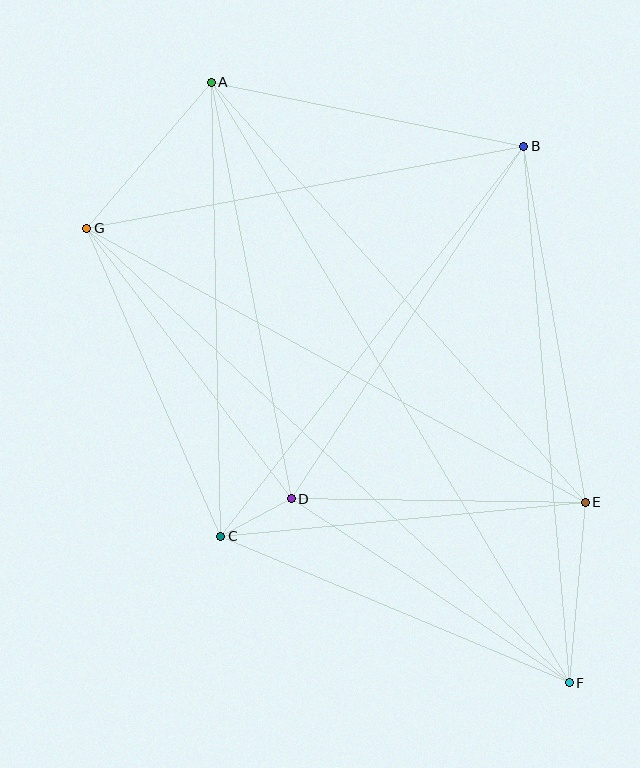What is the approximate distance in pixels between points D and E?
The distance between D and E is approximately 294 pixels.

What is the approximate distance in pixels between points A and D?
The distance between A and D is approximately 424 pixels.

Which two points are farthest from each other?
Points A and F are farthest from each other.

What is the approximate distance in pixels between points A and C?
The distance between A and C is approximately 454 pixels.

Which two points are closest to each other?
Points C and D are closest to each other.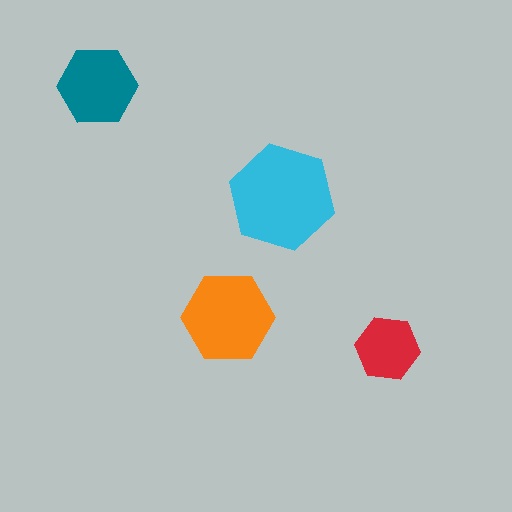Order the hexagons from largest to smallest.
the cyan one, the orange one, the teal one, the red one.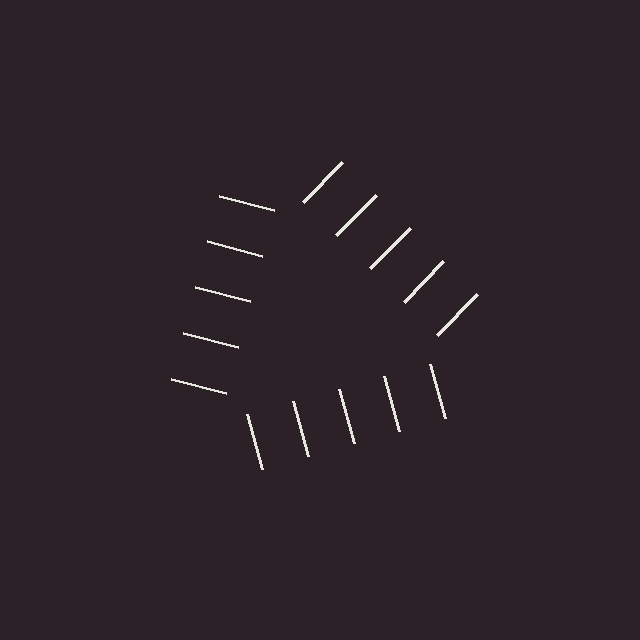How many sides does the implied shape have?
3 sides — the line-ends trace a triangle.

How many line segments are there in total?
15 — 5 along each of the 3 edges.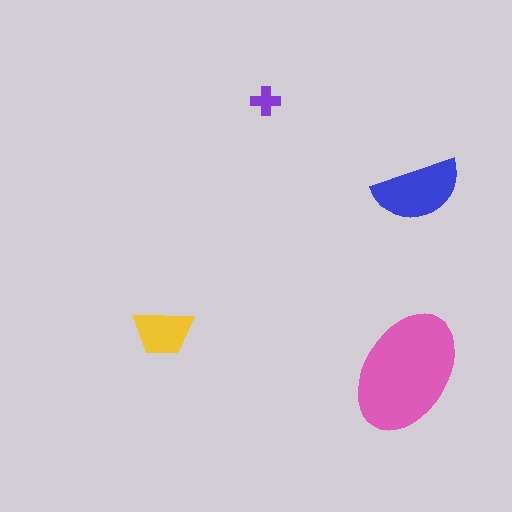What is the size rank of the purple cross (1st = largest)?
4th.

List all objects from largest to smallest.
The pink ellipse, the blue semicircle, the yellow trapezoid, the purple cross.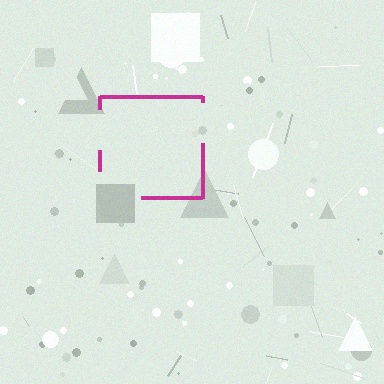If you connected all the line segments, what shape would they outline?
They would outline a square.